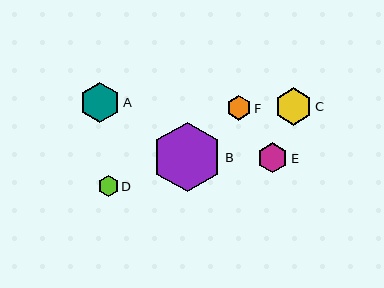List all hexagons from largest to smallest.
From largest to smallest: B, A, C, E, F, D.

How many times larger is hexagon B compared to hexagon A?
Hexagon B is approximately 1.7 times the size of hexagon A.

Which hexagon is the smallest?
Hexagon D is the smallest with a size of approximately 21 pixels.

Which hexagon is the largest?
Hexagon B is the largest with a size of approximately 70 pixels.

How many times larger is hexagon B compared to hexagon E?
Hexagon B is approximately 2.3 times the size of hexagon E.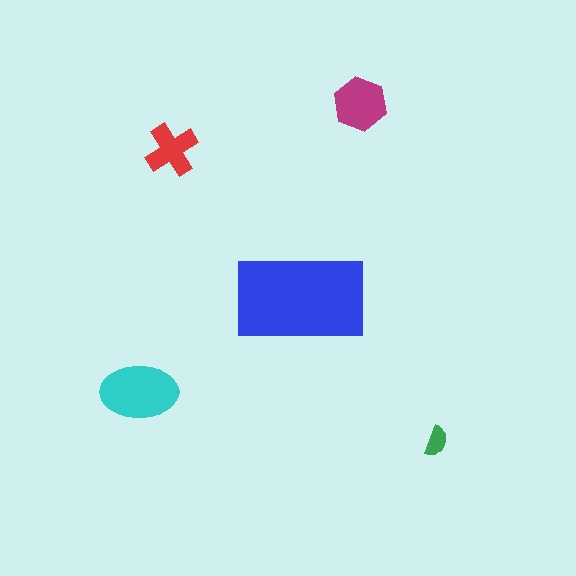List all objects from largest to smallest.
The blue rectangle, the cyan ellipse, the magenta hexagon, the red cross, the green semicircle.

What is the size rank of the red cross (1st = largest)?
4th.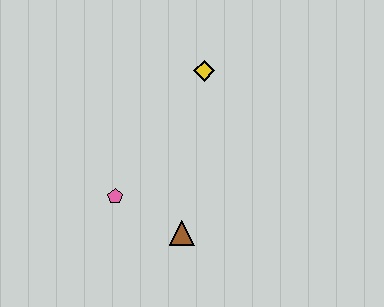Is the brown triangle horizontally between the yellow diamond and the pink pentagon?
Yes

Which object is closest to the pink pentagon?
The brown triangle is closest to the pink pentagon.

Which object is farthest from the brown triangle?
The yellow diamond is farthest from the brown triangle.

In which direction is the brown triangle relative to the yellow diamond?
The brown triangle is below the yellow diamond.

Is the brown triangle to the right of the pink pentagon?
Yes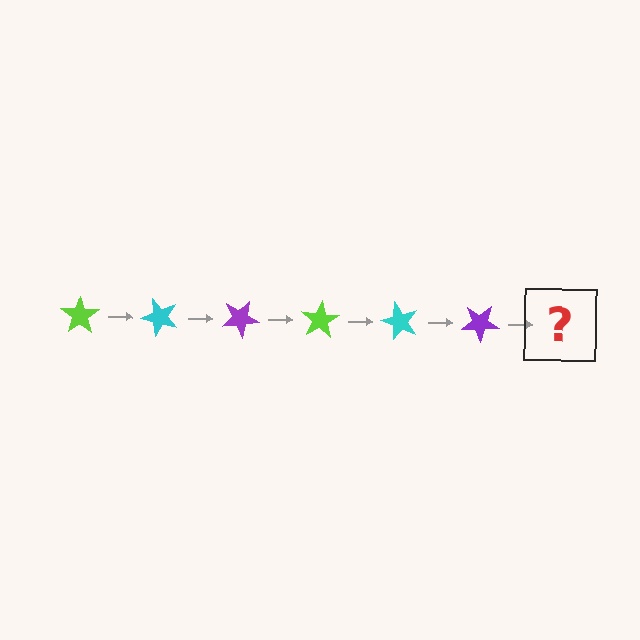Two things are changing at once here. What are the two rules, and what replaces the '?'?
The two rules are that it rotates 50 degrees each step and the color cycles through lime, cyan, and purple. The '?' should be a lime star, rotated 300 degrees from the start.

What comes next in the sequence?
The next element should be a lime star, rotated 300 degrees from the start.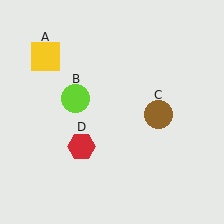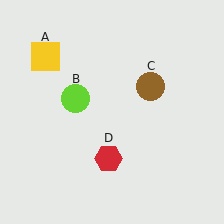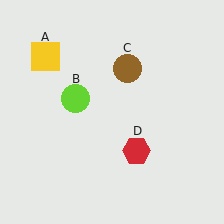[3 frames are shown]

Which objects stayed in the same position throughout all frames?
Yellow square (object A) and lime circle (object B) remained stationary.